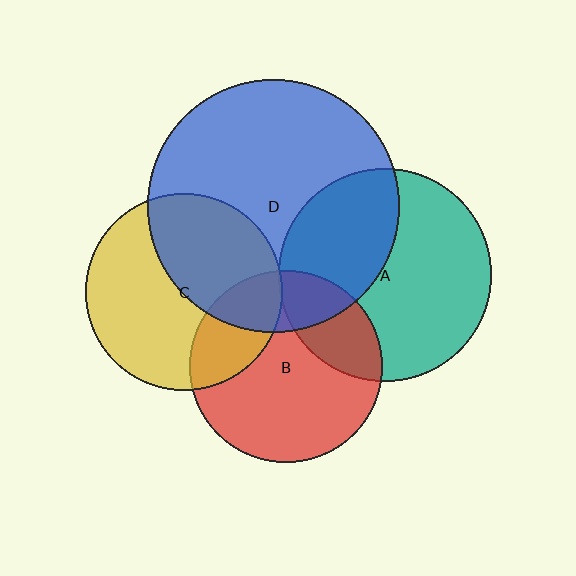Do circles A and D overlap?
Yes.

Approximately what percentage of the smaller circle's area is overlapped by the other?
Approximately 40%.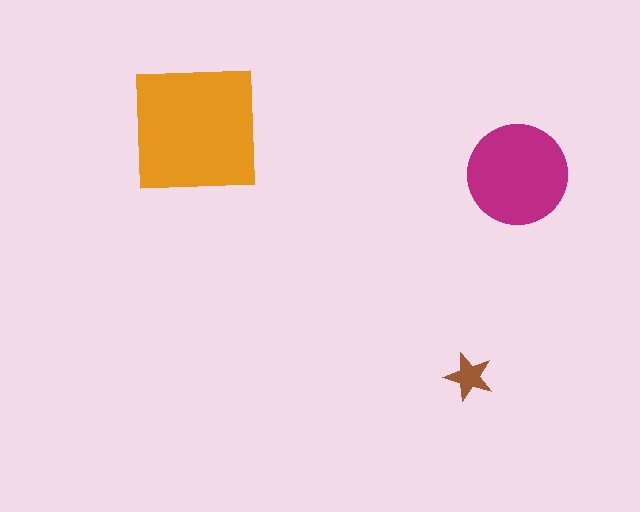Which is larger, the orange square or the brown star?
The orange square.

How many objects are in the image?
There are 3 objects in the image.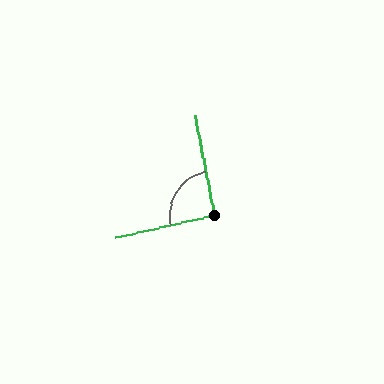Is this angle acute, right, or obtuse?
It is approximately a right angle.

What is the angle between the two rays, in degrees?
Approximately 92 degrees.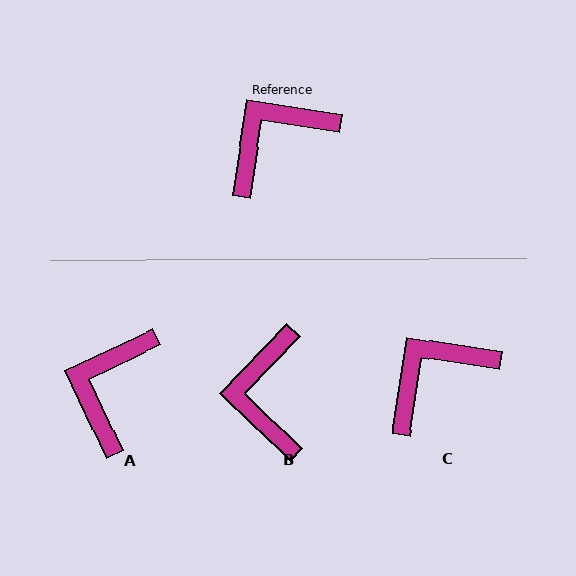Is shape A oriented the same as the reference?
No, it is off by about 34 degrees.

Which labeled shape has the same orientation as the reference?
C.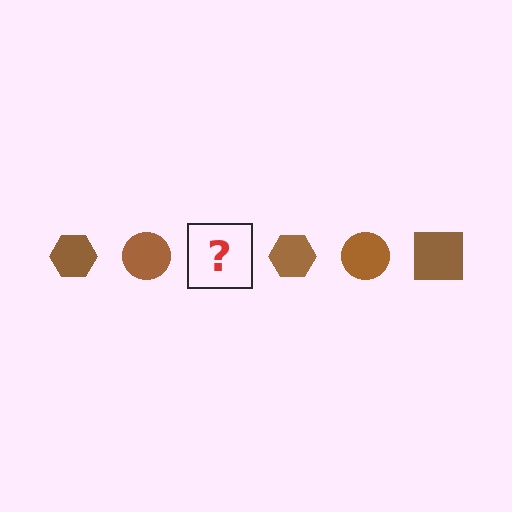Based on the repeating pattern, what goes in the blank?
The blank should be a brown square.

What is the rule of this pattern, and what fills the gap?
The rule is that the pattern cycles through hexagon, circle, square shapes in brown. The gap should be filled with a brown square.